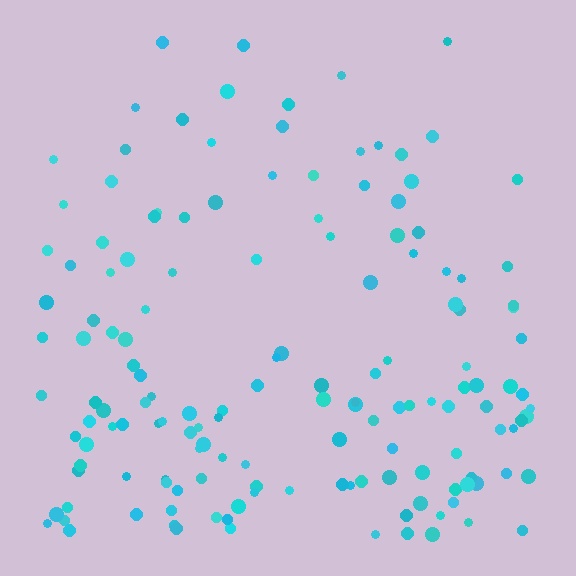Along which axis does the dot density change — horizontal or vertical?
Vertical.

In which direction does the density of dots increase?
From top to bottom, with the bottom side densest.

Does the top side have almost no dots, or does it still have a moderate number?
Still a moderate number, just noticeably fewer than the bottom.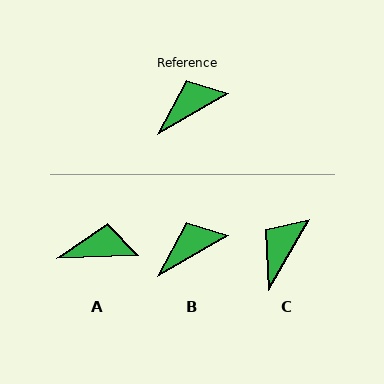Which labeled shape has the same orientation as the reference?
B.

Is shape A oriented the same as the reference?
No, it is off by about 28 degrees.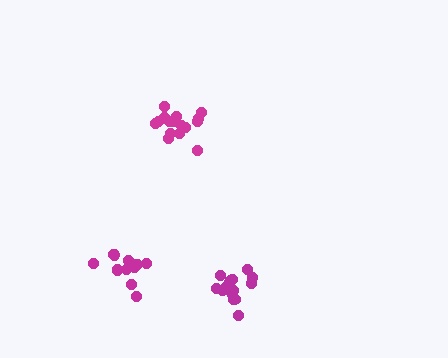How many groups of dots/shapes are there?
There are 3 groups.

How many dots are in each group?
Group 1: 16 dots, Group 2: 16 dots, Group 3: 13 dots (45 total).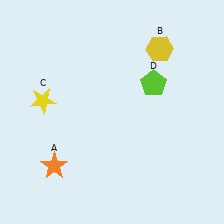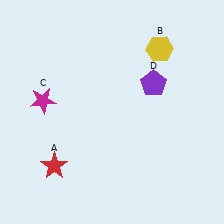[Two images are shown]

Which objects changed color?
A changed from orange to red. C changed from yellow to magenta. D changed from lime to purple.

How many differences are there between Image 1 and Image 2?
There are 3 differences between the two images.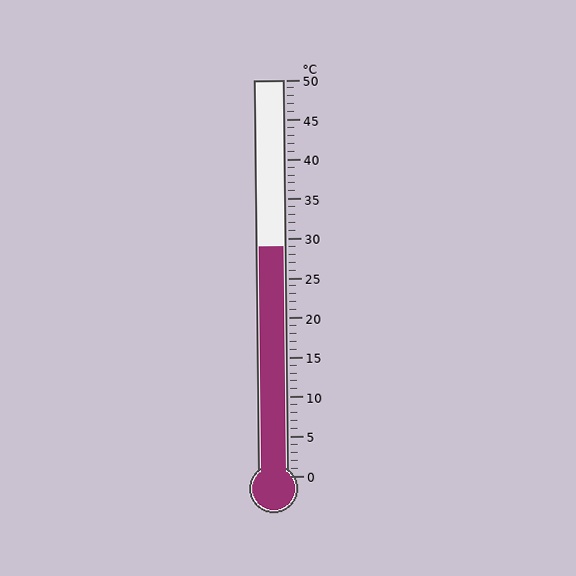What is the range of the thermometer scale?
The thermometer scale ranges from 0°C to 50°C.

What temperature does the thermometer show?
The thermometer shows approximately 29°C.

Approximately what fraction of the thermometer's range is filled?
The thermometer is filled to approximately 60% of its range.